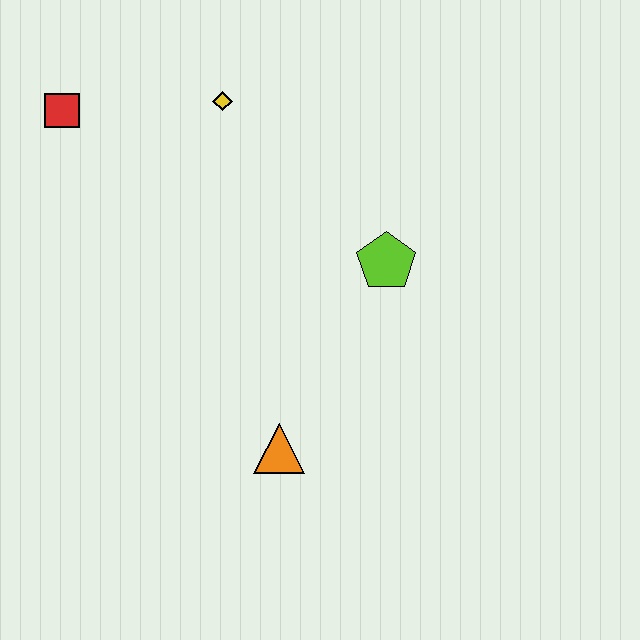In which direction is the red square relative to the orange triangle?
The red square is above the orange triangle.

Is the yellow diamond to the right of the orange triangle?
No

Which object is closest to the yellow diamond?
The red square is closest to the yellow diamond.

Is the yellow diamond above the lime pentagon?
Yes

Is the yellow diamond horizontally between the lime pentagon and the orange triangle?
No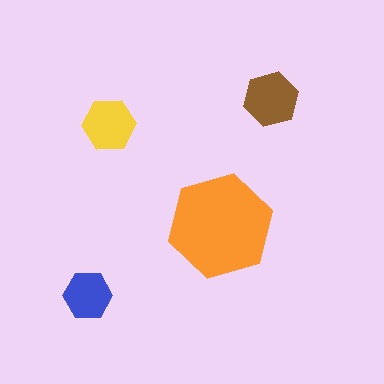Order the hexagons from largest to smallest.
the orange one, the brown one, the yellow one, the blue one.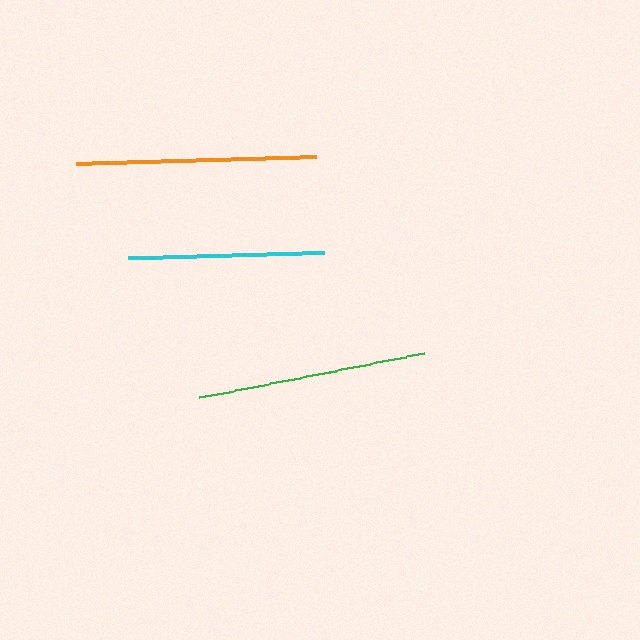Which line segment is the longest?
The orange line is the longest at approximately 241 pixels.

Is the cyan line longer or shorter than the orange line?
The orange line is longer than the cyan line.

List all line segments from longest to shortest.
From longest to shortest: orange, green, cyan.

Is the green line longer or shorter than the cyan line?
The green line is longer than the cyan line.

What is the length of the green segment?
The green segment is approximately 229 pixels long.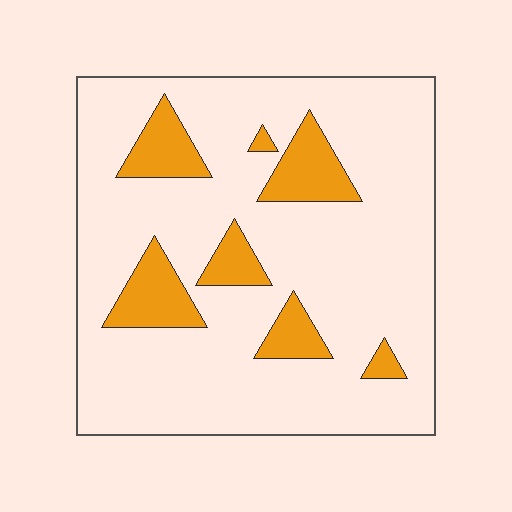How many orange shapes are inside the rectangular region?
7.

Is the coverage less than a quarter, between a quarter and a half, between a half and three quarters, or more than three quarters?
Less than a quarter.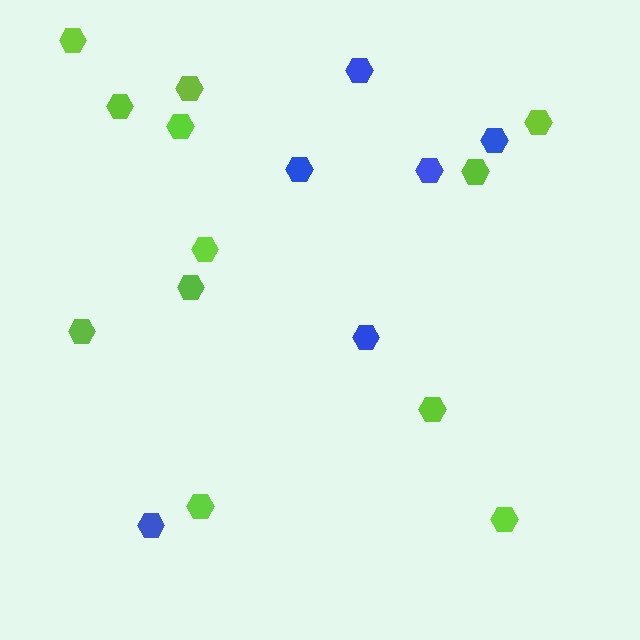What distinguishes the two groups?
There are 2 groups: one group of blue hexagons (6) and one group of lime hexagons (12).